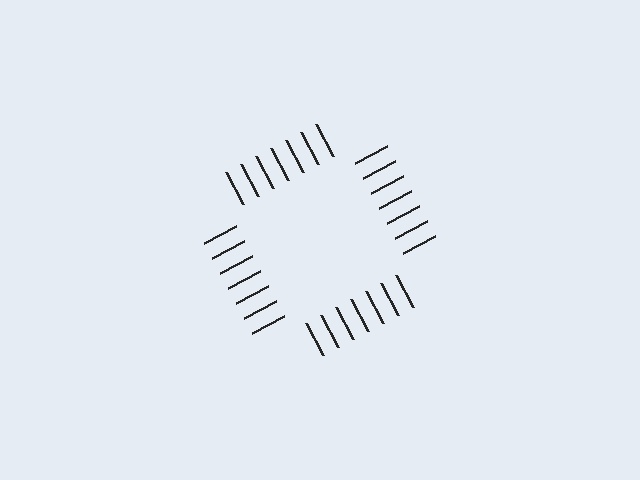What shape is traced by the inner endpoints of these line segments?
An illusory square — the line segments terminate on its edges but no continuous stroke is drawn.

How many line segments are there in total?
28 — 7 along each of the 4 edges.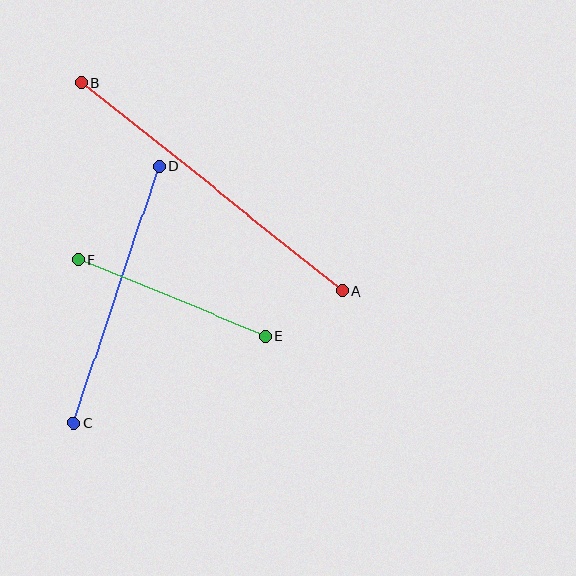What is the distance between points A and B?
The distance is approximately 334 pixels.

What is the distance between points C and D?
The distance is approximately 270 pixels.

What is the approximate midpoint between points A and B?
The midpoint is at approximately (212, 187) pixels.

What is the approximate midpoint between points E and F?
The midpoint is at approximately (172, 298) pixels.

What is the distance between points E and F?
The distance is approximately 202 pixels.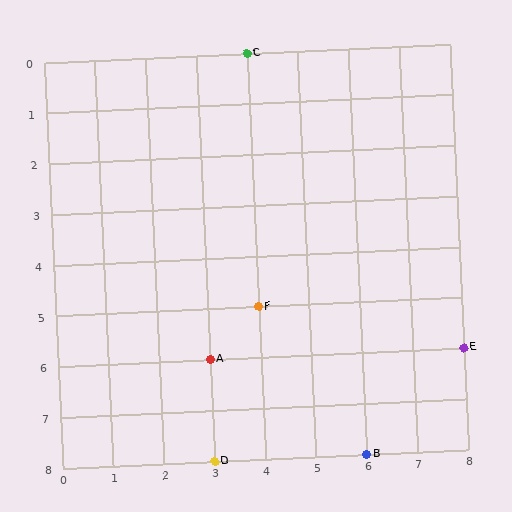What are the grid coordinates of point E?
Point E is at grid coordinates (8, 6).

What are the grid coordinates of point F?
Point F is at grid coordinates (4, 5).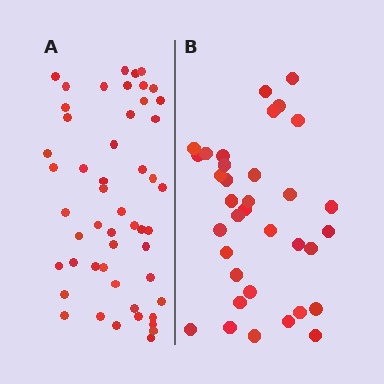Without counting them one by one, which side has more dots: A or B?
Region A (the left region) has more dots.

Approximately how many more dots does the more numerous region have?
Region A has approximately 15 more dots than region B.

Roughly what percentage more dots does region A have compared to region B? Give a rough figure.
About 45% more.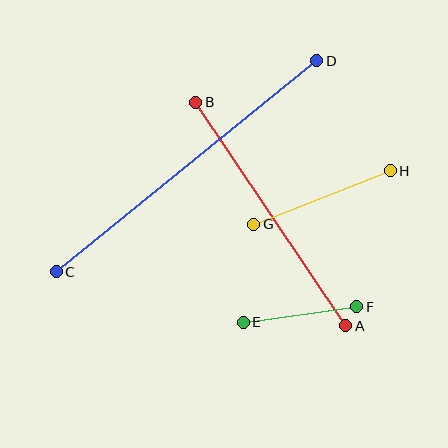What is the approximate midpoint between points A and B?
The midpoint is at approximately (271, 214) pixels.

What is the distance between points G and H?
The distance is approximately 146 pixels.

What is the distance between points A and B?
The distance is approximately 269 pixels.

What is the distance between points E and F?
The distance is approximately 115 pixels.